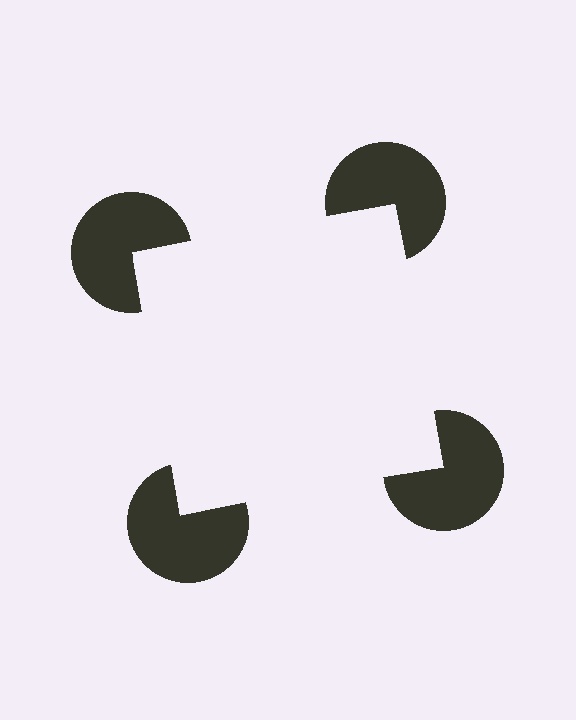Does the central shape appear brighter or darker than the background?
It typically appears slightly brighter than the background, even though no actual brightness change is drawn.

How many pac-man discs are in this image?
There are 4 — one at each vertex of the illusory square.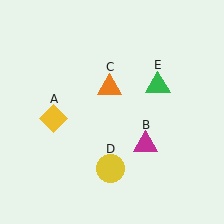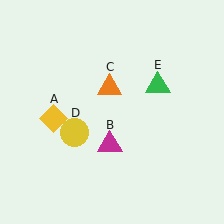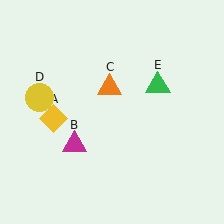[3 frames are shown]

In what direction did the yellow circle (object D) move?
The yellow circle (object D) moved up and to the left.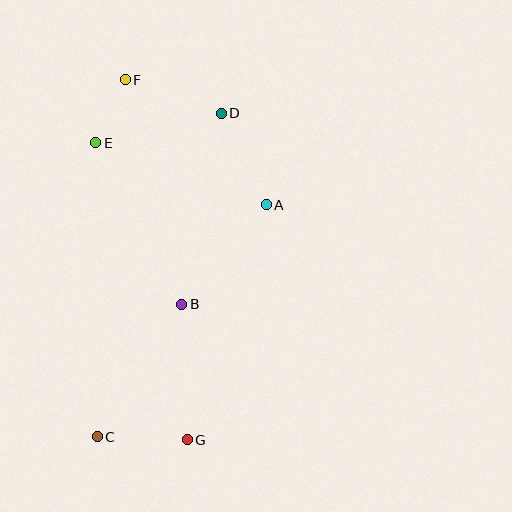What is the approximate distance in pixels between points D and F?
The distance between D and F is approximately 102 pixels.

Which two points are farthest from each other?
Points F and G are farthest from each other.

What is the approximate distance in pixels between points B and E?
The distance between B and E is approximately 182 pixels.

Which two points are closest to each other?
Points E and F are closest to each other.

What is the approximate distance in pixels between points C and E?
The distance between C and E is approximately 294 pixels.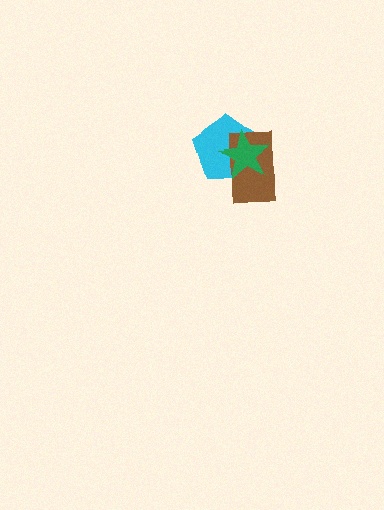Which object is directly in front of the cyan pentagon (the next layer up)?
The brown rectangle is directly in front of the cyan pentagon.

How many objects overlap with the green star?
2 objects overlap with the green star.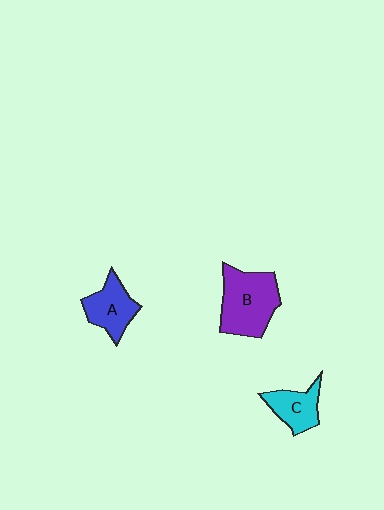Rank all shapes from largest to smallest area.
From largest to smallest: B (purple), A (blue), C (cyan).